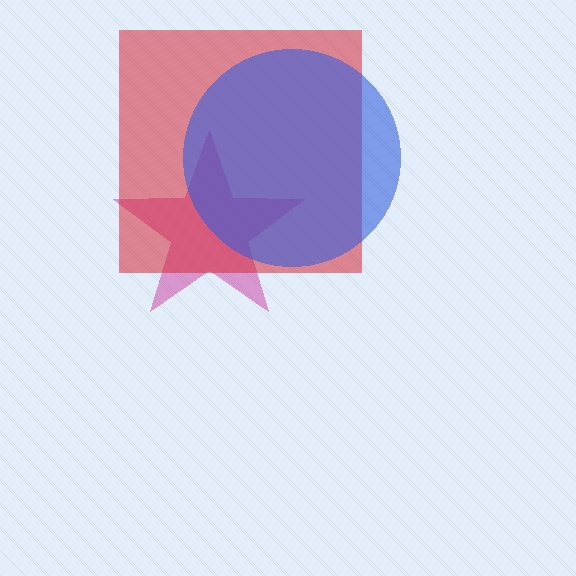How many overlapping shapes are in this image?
There are 3 overlapping shapes in the image.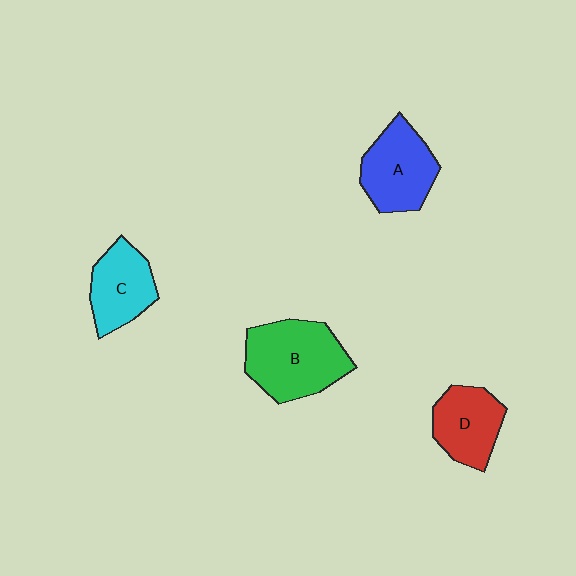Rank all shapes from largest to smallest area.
From largest to smallest: B (green), A (blue), C (cyan), D (red).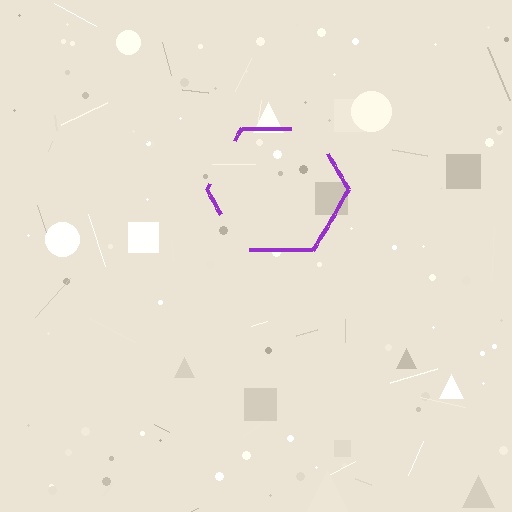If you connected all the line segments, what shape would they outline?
They would outline a hexagon.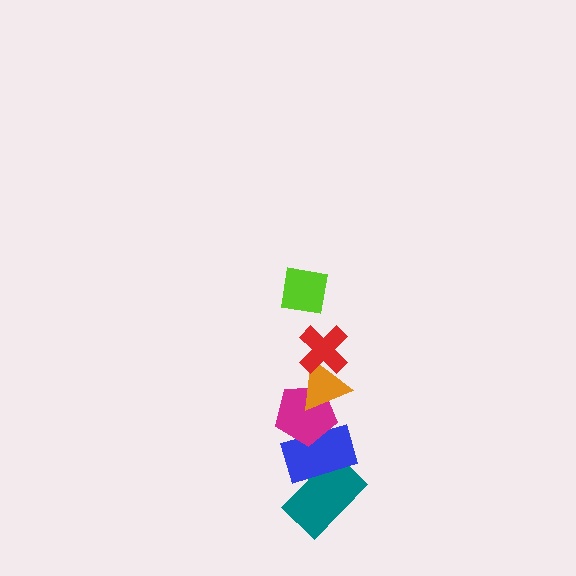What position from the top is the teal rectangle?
The teal rectangle is 6th from the top.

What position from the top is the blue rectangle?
The blue rectangle is 5th from the top.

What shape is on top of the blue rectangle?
The magenta pentagon is on top of the blue rectangle.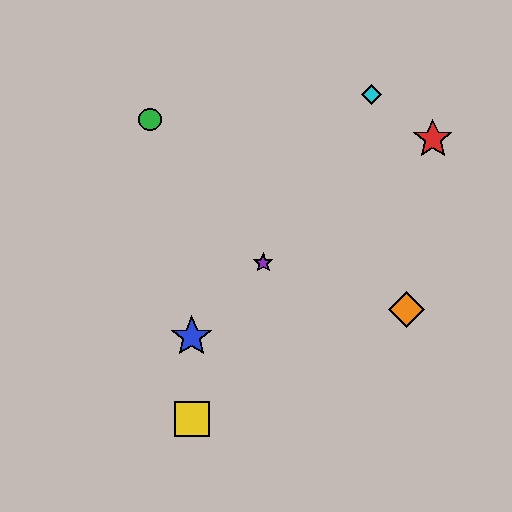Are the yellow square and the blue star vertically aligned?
Yes, both are at x≈192.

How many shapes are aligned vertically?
2 shapes (the blue star, the yellow square) are aligned vertically.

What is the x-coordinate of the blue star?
The blue star is at x≈192.